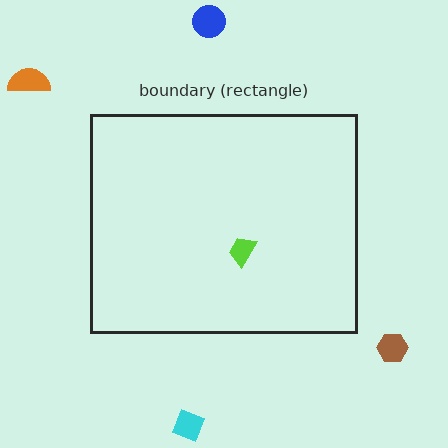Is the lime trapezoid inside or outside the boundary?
Inside.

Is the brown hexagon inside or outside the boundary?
Outside.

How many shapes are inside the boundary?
1 inside, 4 outside.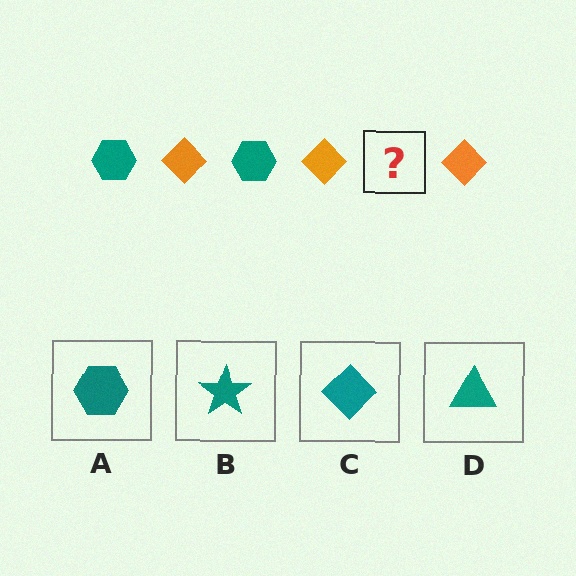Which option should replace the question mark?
Option A.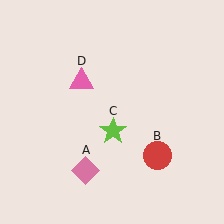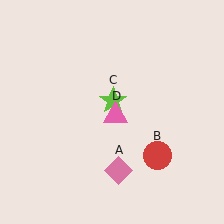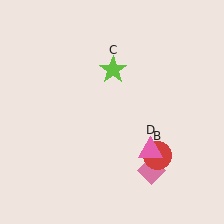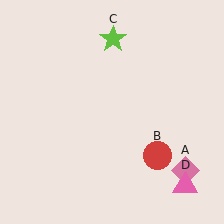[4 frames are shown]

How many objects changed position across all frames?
3 objects changed position: pink diamond (object A), lime star (object C), pink triangle (object D).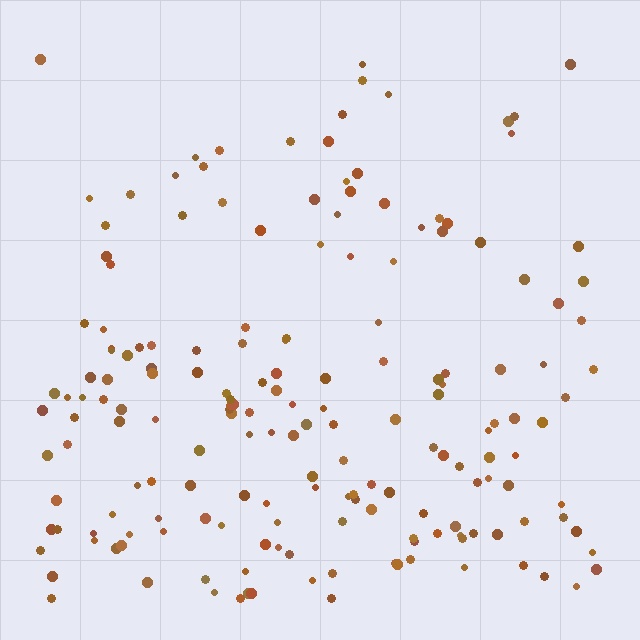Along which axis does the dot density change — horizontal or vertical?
Vertical.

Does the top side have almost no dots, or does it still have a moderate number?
Still a moderate number, just noticeably fewer than the bottom.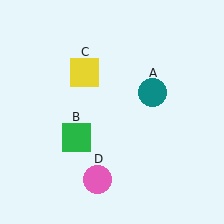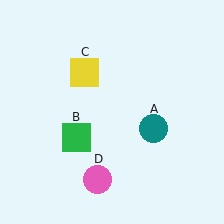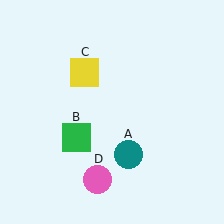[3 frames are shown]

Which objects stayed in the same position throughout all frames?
Green square (object B) and yellow square (object C) and pink circle (object D) remained stationary.